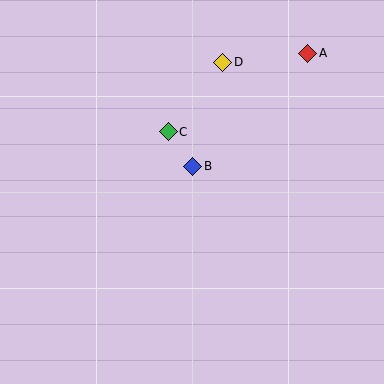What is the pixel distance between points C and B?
The distance between C and B is 42 pixels.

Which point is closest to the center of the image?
Point B at (193, 166) is closest to the center.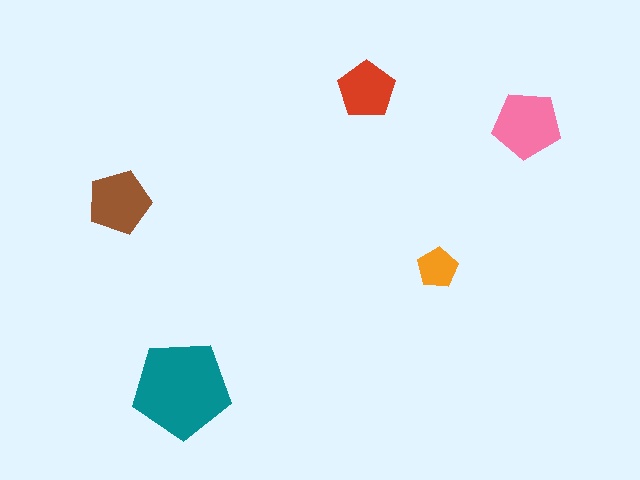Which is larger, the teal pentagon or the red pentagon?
The teal one.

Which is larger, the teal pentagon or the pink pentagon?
The teal one.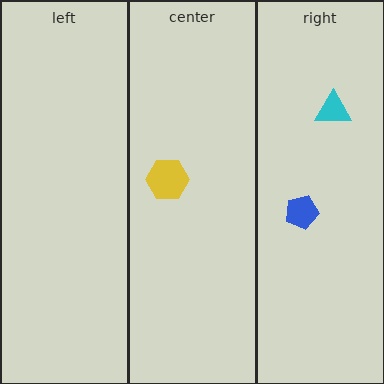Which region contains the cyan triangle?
The right region.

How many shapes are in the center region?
1.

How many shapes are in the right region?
2.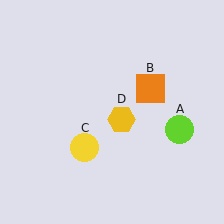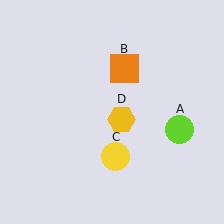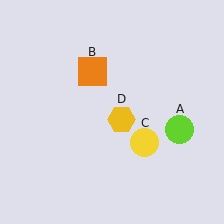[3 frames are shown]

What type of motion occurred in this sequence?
The orange square (object B), yellow circle (object C) rotated counterclockwise around the center of the scene.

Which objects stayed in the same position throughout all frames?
Lime circle (object A) and yellow hexagon (object D) remained stationary.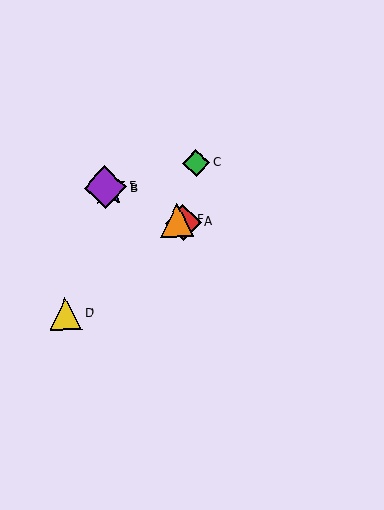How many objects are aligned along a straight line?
4 objects (A, B, E, F) are aligned along a straight line.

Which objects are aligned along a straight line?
Objects A, B, E, F are aligned along a straight line.